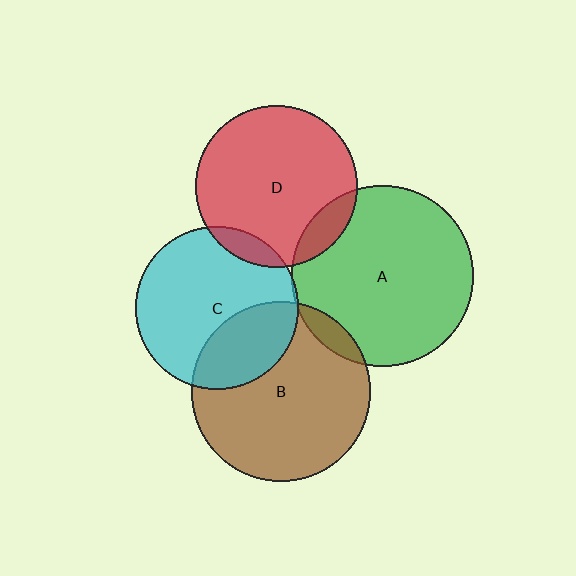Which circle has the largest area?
Circle A (green).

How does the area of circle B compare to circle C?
Approximately 1.2 times.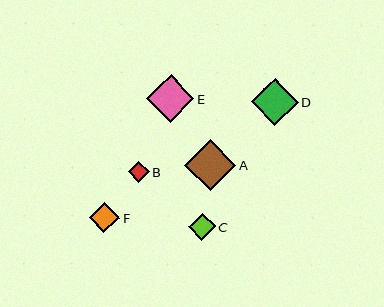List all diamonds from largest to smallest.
From largest to smallest: A, E, D, F, C, B.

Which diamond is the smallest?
Diamond B is the smallest with a size of approximately 21 pixels.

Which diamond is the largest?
Diamond A is the largest with a size of approximately 51 pixels.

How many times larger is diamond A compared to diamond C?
Diamond A is approximately 1.9 times the size of diamond C.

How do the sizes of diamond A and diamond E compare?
Diamond A and diamond E are approximately the same size.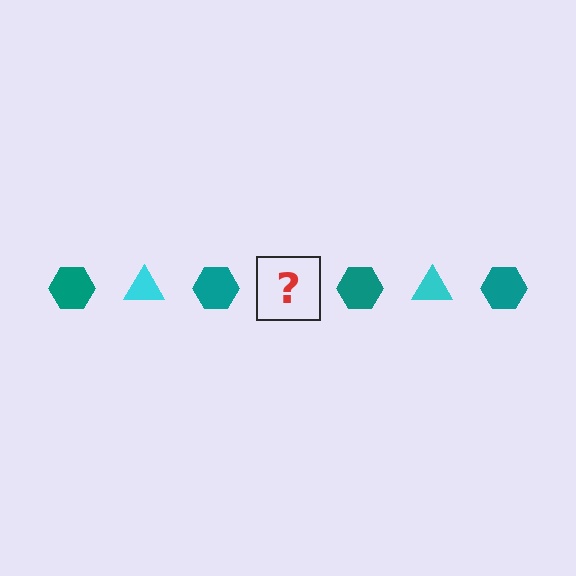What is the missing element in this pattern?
The missing element is a cyan triangle.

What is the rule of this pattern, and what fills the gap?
The rule is that the pattern alternates between teal hexagon and cyan triangle. The gap should be filled with a cyan triangle.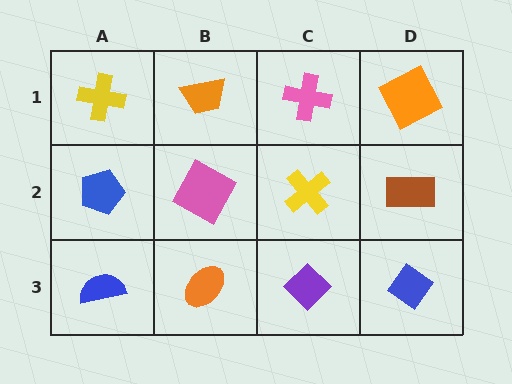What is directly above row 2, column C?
A pink cross.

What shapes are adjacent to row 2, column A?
A yellow cross (row 1, column A), a blue semicircle (row 3, column A), a pink square (row 2, column B).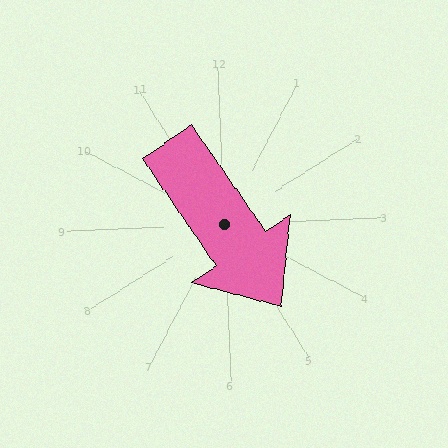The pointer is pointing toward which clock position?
Roughly 5 o'clock.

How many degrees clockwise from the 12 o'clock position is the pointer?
Approximately 148 degrees.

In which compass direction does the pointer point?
Southeast.